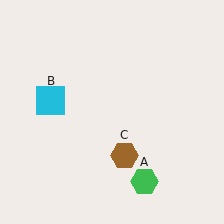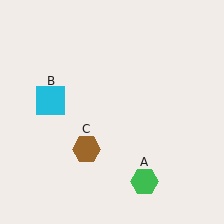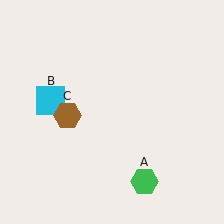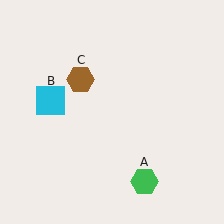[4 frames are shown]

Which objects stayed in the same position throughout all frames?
Green hexagon (object A) and cyan square (object B) remained stationary.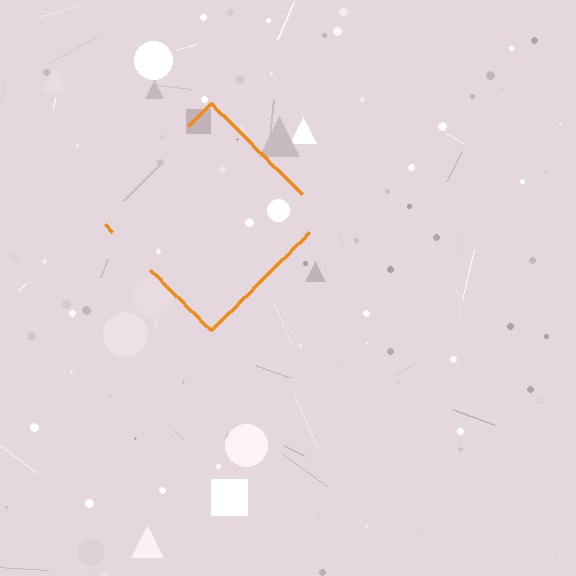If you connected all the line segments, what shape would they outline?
They would outline a diamond.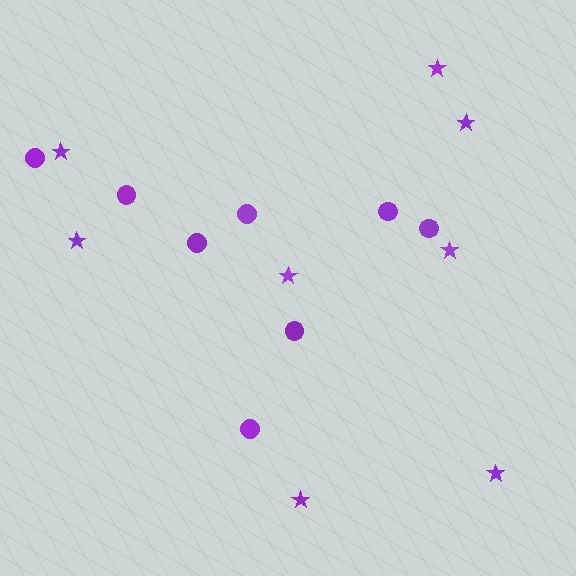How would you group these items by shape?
There are 2 groups: one group of circles (8) and one group of stars (8).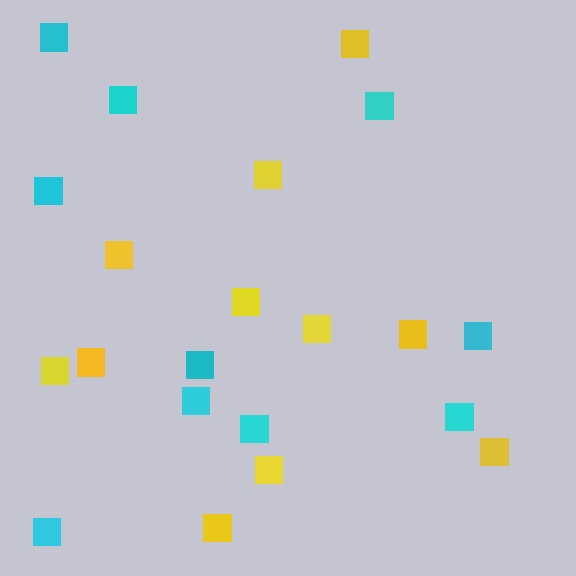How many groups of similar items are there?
There are 2 groups: one group of yellow squares (11) and one group of cyan squares (10).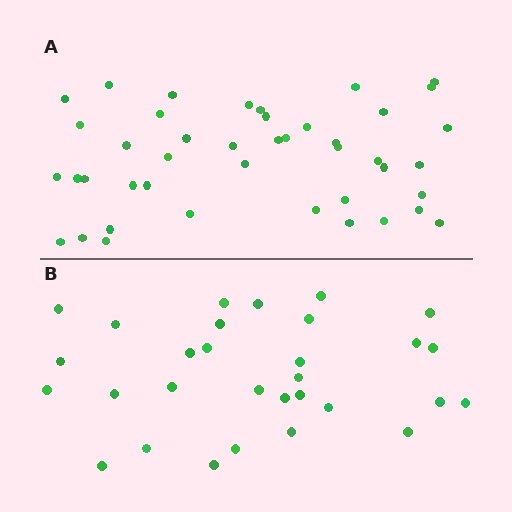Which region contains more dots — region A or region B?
Region A (the top region) has more dots.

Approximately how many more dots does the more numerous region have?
Region A has approximately 15 more dots than region B.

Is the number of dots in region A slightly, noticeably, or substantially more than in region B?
Region A has noticeably more, but not dramatically so. The ratio is roughly 1.4 to 1.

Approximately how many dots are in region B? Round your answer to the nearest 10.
About 30 dots.